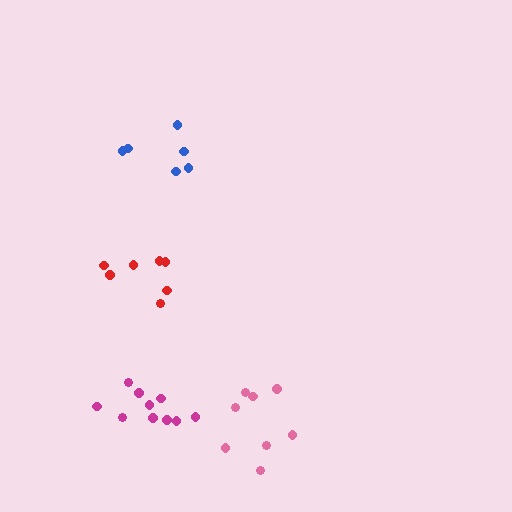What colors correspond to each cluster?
The clusters are colored: pink, red, magenta, blue.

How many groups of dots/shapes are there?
There are 4 groups.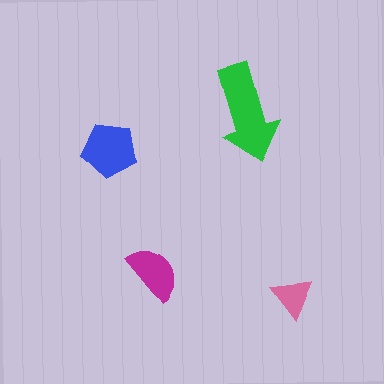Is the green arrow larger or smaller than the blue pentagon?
Larger.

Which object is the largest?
The green arrow.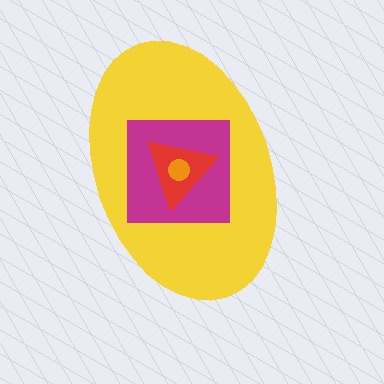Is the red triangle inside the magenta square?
Yes.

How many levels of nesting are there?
4.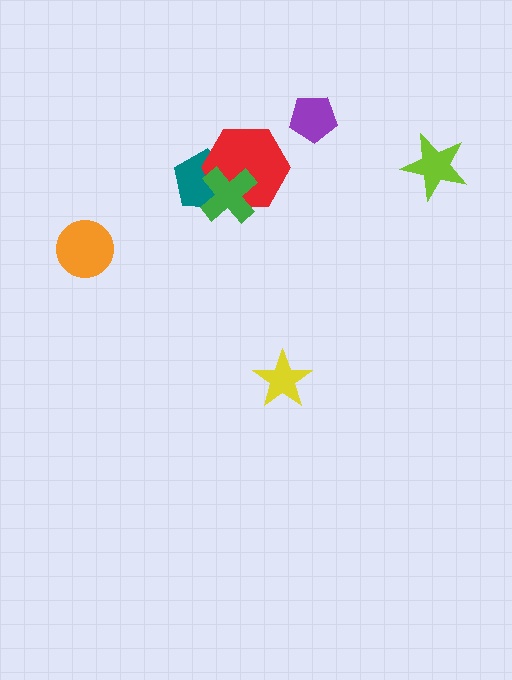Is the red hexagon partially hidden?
Yes, it is partially covered by another shape.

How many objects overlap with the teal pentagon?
2 objects overlap with the teal pentagon.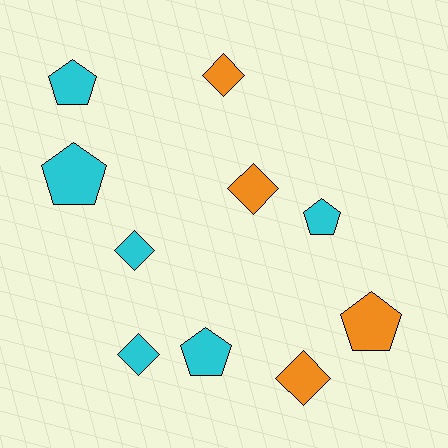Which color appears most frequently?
Cyan, with 6 objects.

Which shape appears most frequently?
Diamond, with 5 objects.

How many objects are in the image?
There are 10 objects.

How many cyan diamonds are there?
There are 2 cyan diamonds.